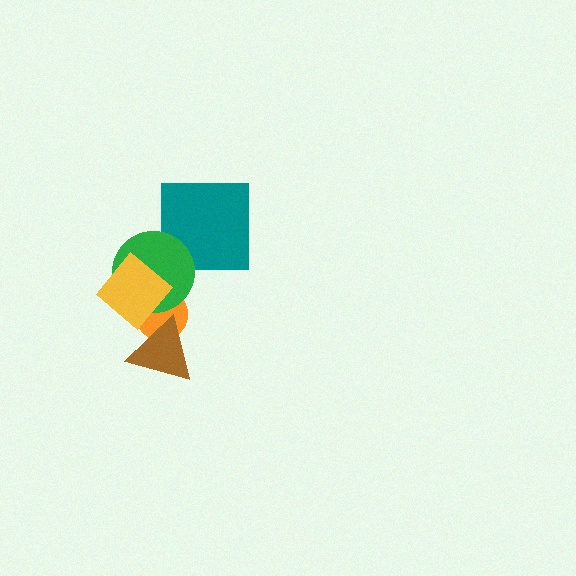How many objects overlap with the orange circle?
3 objects overlap with the orange circle.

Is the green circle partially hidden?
Yes, it is partially covered by another shape.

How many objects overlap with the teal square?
1 object overlaps with the teal square.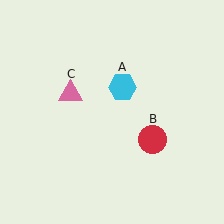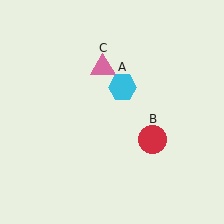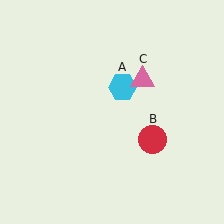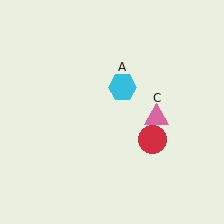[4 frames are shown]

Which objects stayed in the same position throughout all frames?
Cyan hexagon (object A) and red circle (object B) remained stationary.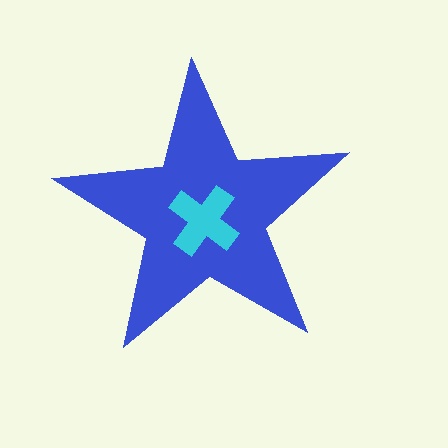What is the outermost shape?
The blue star.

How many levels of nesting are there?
2.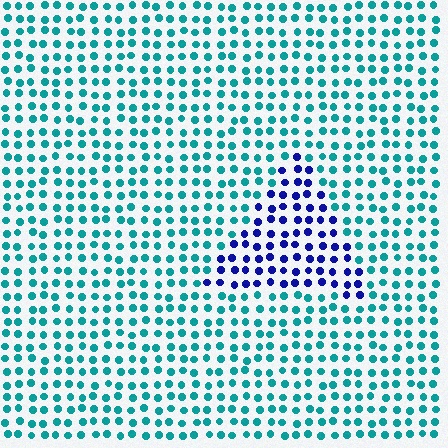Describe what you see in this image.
The image is filled with small teal elements in a uniform arrangement. A triangle-shaped region is visible where the elements are tinted to a slightly different hue, forming a subtle color boundary.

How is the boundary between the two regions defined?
The boundary is defined purely by a slight shift in hue (about 60 degrees). Spacing, size, and orientation are identical on both sides.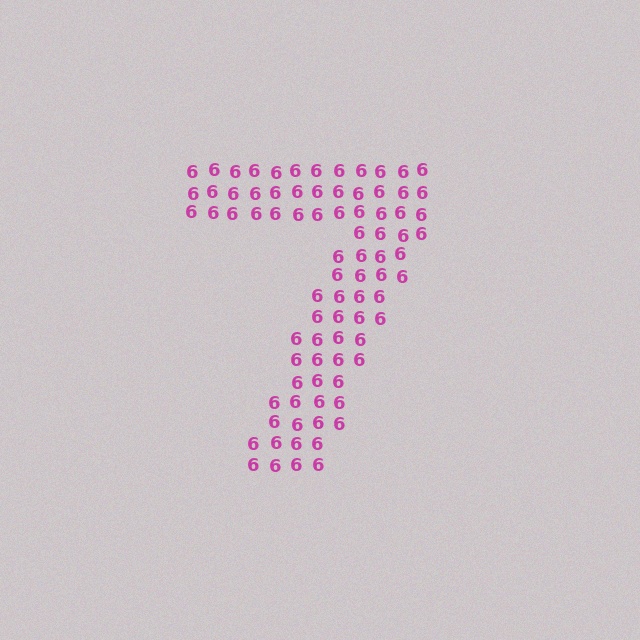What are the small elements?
The small elements are digit 6's.